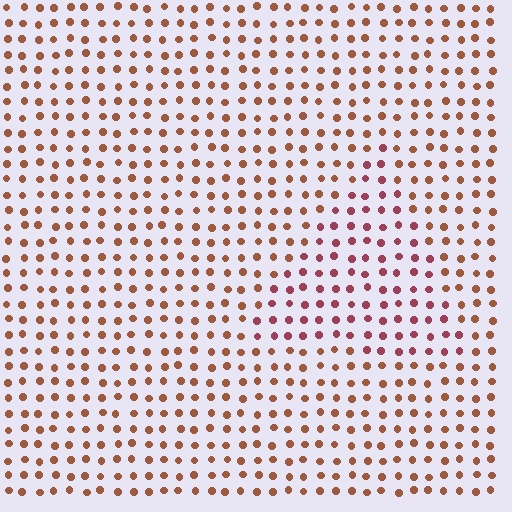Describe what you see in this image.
The image is filled with small brown elements in a uniform arrangement. A triangle-shaped region is visible where the elements are tinted to a slightly different hue, forming a subtle color boundary.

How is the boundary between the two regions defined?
The boundary is defined purely by a slight shift in hue (about 33 degrees). Spacing, size, and orientation are identical on both sides.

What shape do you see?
I see a triangle.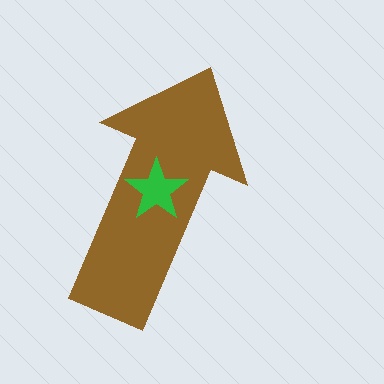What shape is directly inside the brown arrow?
The green star.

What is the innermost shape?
The green star.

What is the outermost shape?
The brown arrow.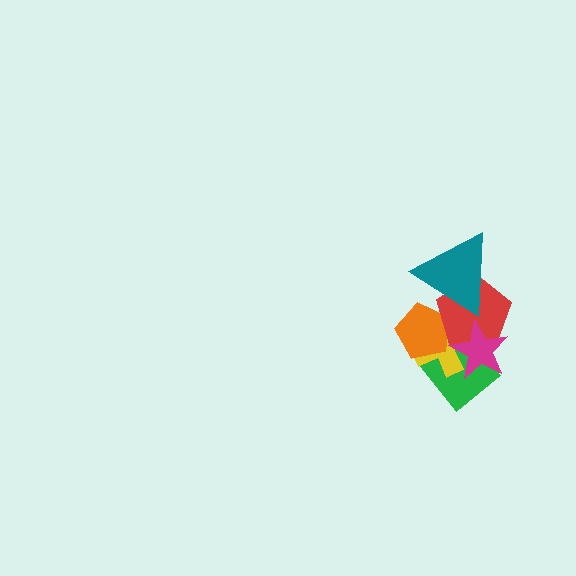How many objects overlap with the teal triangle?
2 objects overlap with the teal triangle.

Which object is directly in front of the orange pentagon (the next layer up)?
The red pentagon is directly in front of the orange pentagon.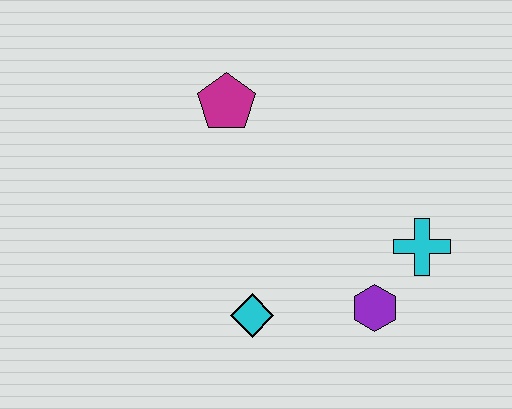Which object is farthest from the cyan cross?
The magenta pentagon is farthest from the cyan cross.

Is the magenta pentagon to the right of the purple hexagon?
No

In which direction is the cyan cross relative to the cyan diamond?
The cyan cross is to the right of the cyan diamond.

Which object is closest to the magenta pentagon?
The cyan diamond is closest to the magenta pentagon.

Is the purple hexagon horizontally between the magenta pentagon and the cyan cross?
Yes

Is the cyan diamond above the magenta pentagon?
No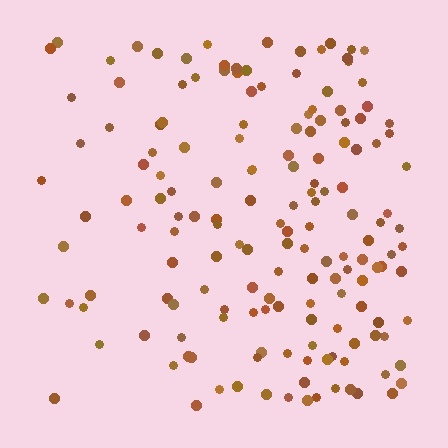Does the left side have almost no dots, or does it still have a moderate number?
Still a moderate number, just noticeably fewer than the right.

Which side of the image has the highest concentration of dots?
The right.